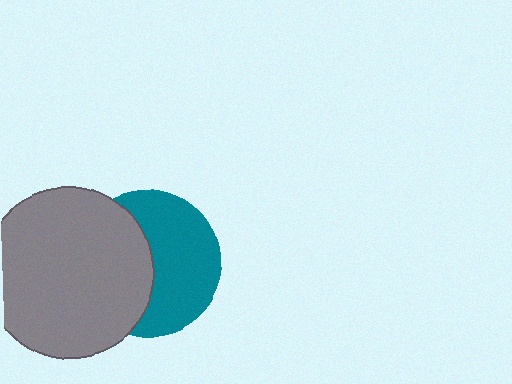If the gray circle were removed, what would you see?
You would see the complete teal circle.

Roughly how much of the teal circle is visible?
About half of it is visible (roughly 54%).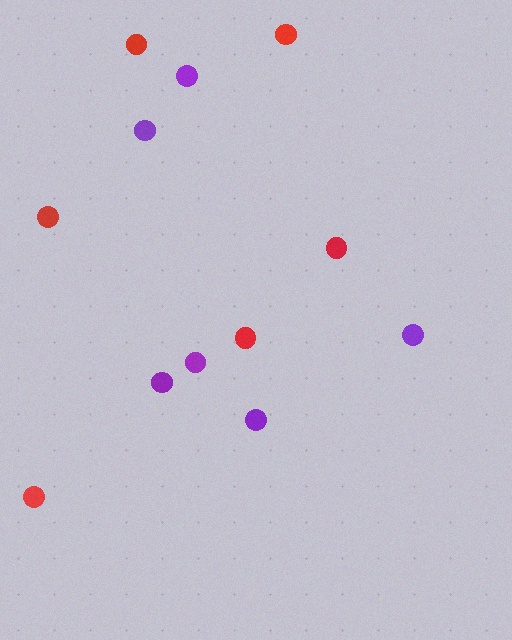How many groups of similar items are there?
There are 2 groups: one group of red circles (6) and one group of purple circles (6).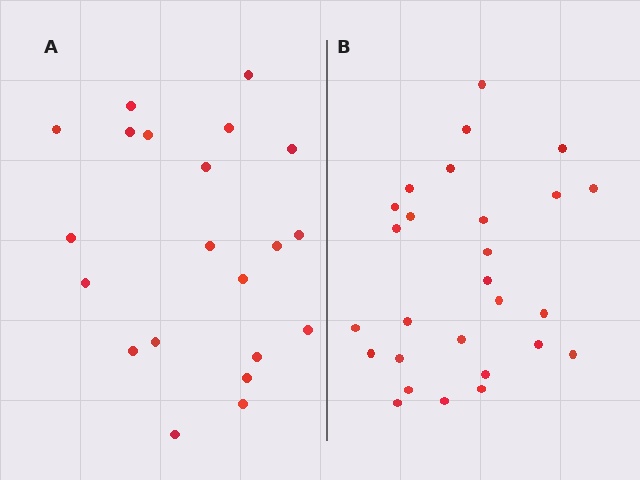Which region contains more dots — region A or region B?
Region B (the right region) has more dots.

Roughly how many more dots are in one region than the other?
Region B has about 6 more dots than region A.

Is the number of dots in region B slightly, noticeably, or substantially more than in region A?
Region B has noticeably more, but not dramatically so. The ratio is roughly 1.3 to 1.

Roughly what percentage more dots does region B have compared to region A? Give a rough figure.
About 30% more.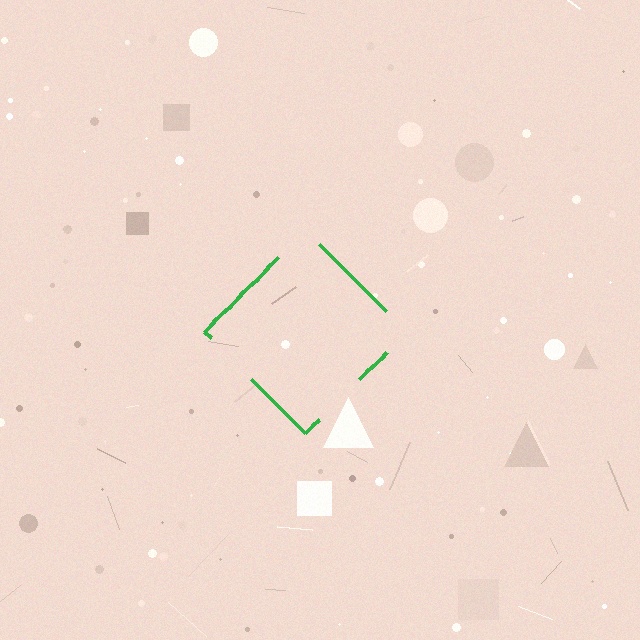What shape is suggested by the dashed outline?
The dashed outline suggests a diamond.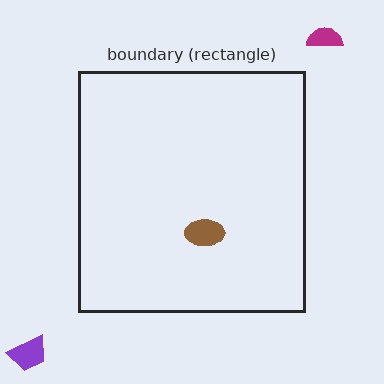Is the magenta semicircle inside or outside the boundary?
Outside.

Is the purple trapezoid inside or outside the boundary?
Outside.